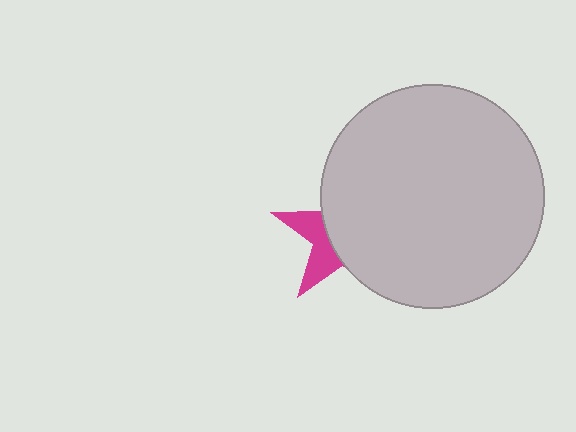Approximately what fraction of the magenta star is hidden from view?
Roughly 67% of the magenta star is hidden behind the light gray circle.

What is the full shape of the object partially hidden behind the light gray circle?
The partially hidden object is a magenta star.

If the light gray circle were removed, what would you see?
You would see the complete magenta star.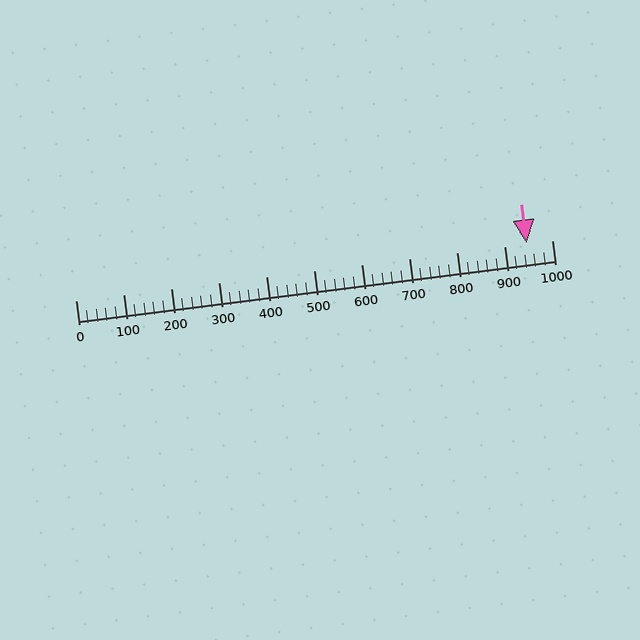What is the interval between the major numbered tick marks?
The major tick marks are spaced 100 units apart.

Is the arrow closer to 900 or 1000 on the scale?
The arrow is closer to 900.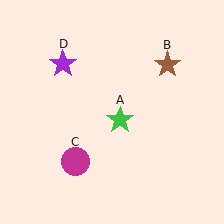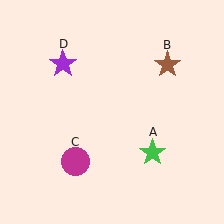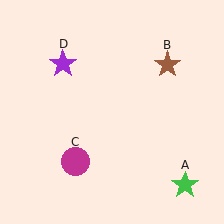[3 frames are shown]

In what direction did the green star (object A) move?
The green star (object A) moved down and to the right.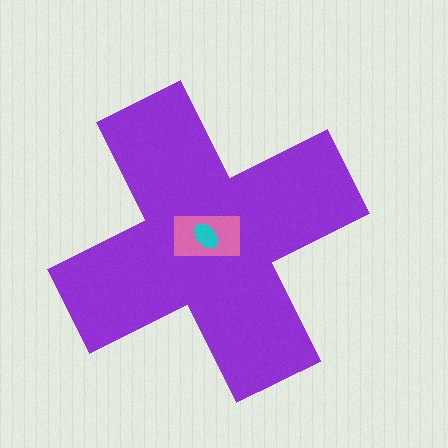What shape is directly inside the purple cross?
The pink rectangle.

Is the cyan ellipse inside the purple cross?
Yes.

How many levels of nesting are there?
3.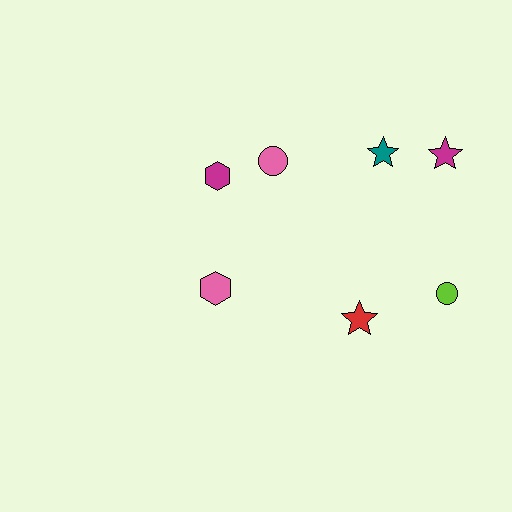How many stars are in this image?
There are 3 stars.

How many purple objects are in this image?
There are no purple objects.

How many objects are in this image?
There are 7 objects.